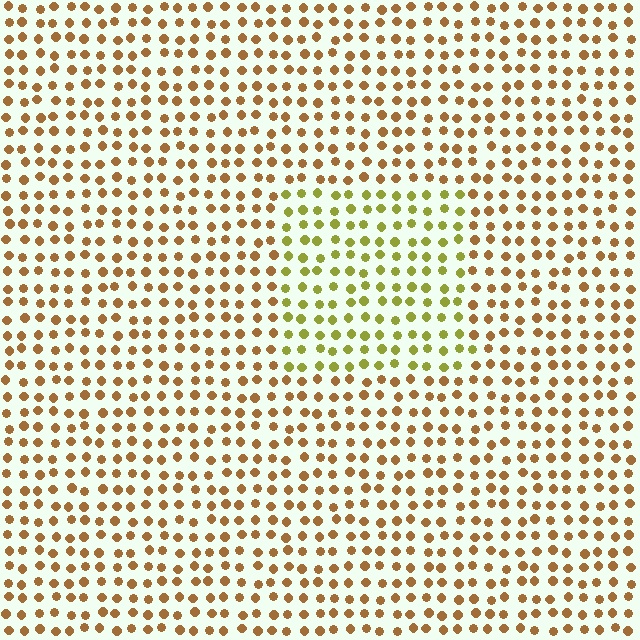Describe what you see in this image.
The image is filled with small brown elements in a uniform arrangement. A rectangle-shaped region is visible where the elements are tinted to a slightly different hue, forming a subtle color boundary.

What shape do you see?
I see a rectangle.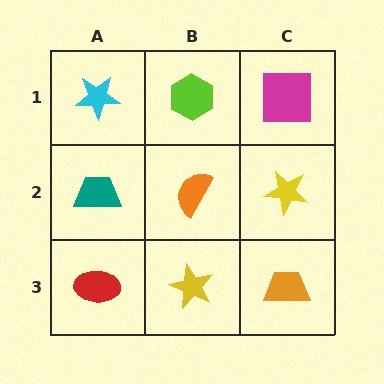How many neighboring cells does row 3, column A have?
2.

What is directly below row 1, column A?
A teal trapezoid.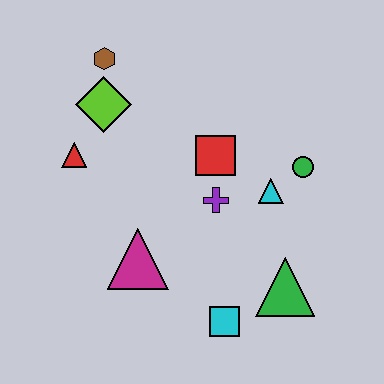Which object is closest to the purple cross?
The red square is closest to the purple cross.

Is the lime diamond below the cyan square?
No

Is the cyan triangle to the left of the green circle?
Yes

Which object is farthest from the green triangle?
The brown hexagon is farthest from the green triangle.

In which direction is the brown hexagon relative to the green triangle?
The brown hexagon is above the green triangle.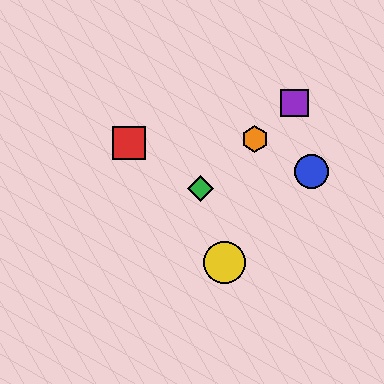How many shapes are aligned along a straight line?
3 shapes (the green diamond, the purple square, the orange hexagon) are aligned along a straight line.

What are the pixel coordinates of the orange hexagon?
The orange hexagon is at (255, 139).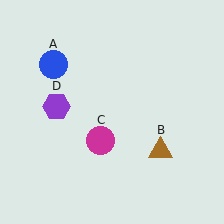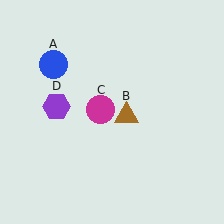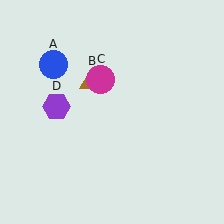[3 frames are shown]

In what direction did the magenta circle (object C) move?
The magenta circle (object C) moved up.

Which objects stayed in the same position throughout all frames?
Blue circle (object A) and purple hexagon (object D) remained stationary.